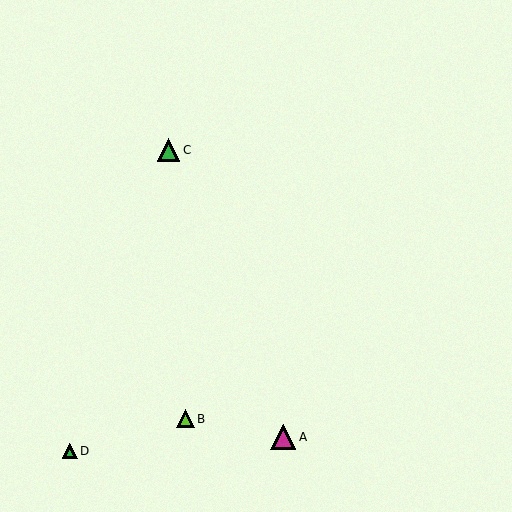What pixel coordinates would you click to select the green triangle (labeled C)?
Click at (168, 150) to select the green triangle C.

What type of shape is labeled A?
Shape A is a magenta triangle.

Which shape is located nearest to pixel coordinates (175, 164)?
The green triangle (labeled C) at (168, 150) is nearest to that location.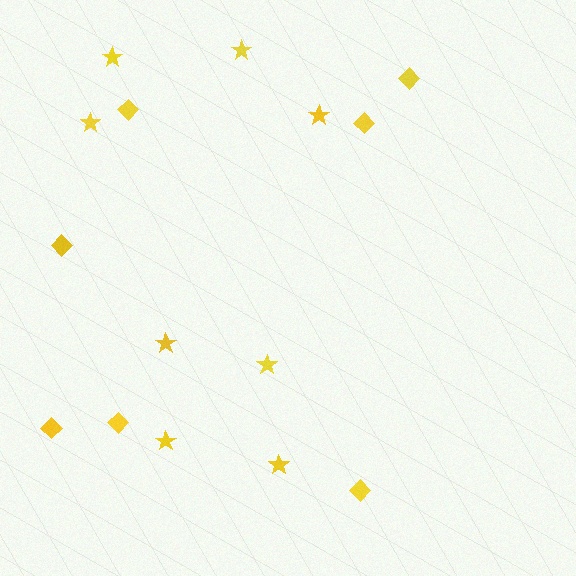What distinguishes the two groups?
There are 2 groups: one group of diamonds (7) and one group of stars (8).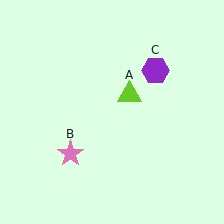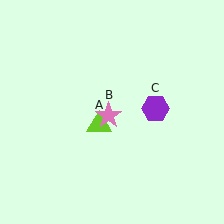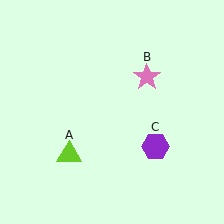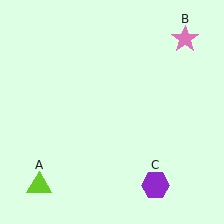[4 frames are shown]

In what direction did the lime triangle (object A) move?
The lime triangle (object A) moved down and to the left.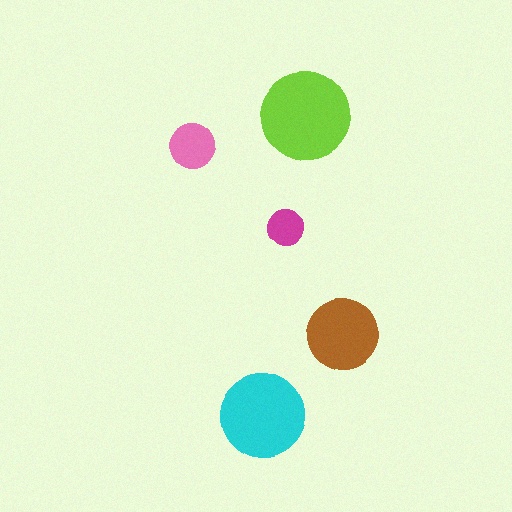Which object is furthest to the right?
The brown circle is rightmost.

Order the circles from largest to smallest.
the lime one, the cyan one, the brown one, the pink one, the magenta one.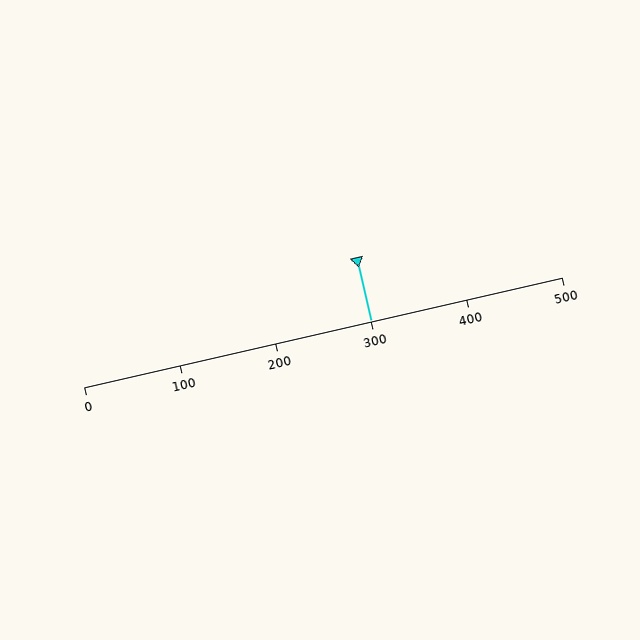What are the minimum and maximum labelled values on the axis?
The axis runs from 0 to 500.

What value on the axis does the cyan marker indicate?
The marker indicates approximately 300.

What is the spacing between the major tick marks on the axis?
The major ticks are spaced 100 apart.